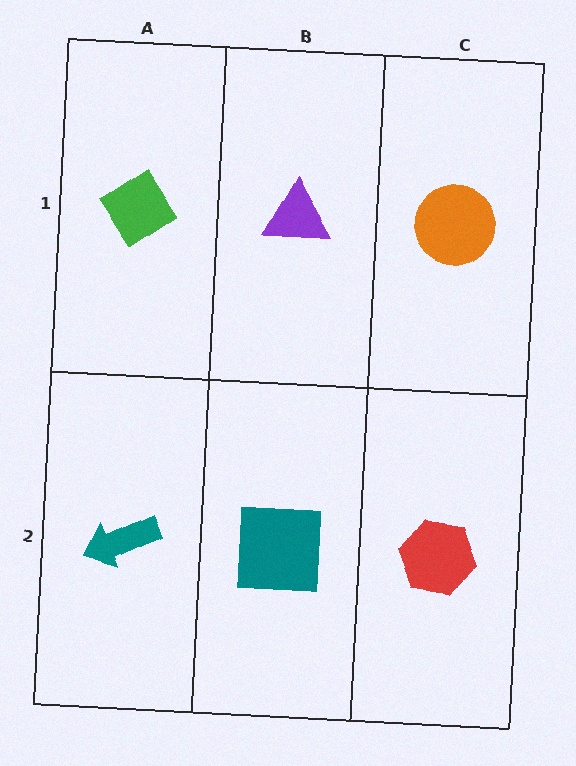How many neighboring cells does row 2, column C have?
2.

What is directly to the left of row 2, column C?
A teal square.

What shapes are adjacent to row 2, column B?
A purple triangle (row 1, column B), a teal arrow (row 2, column A), a red hexagon (row 2, column C).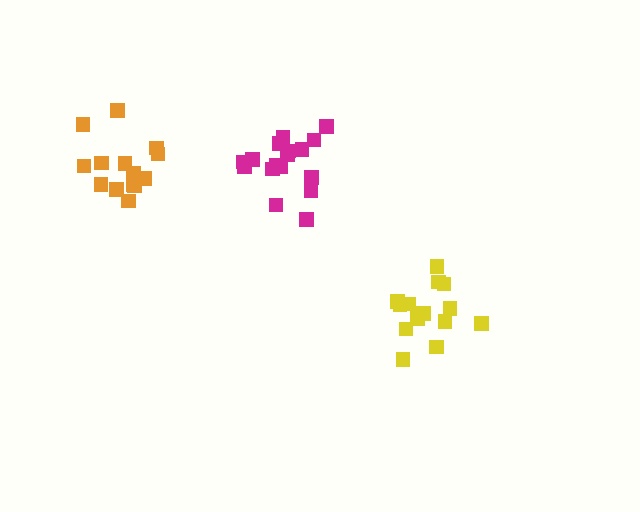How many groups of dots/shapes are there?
There are 3 groups.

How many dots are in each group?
Group 1: 18 dots, Group 2: 14 dots, Group 3: 14 dots (46 total).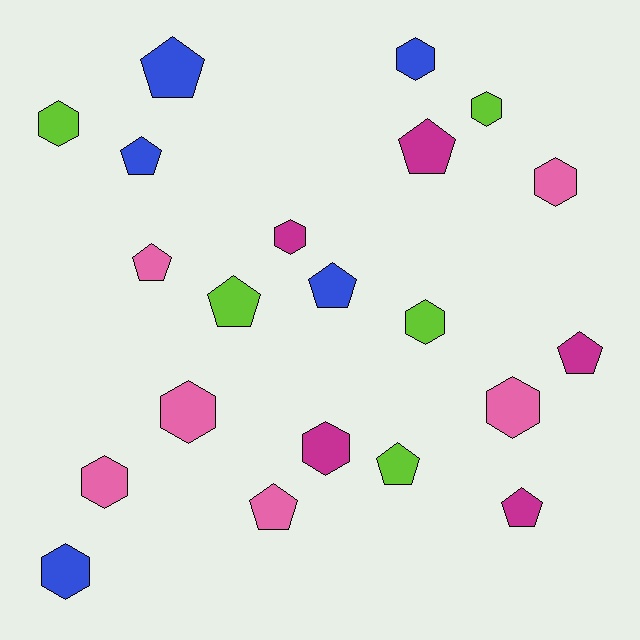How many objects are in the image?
There are 21 objects.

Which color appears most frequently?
Pink, with 6 objects.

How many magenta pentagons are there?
There are 3 magenta pentagons.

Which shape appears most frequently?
Hexagon, with 11 objects.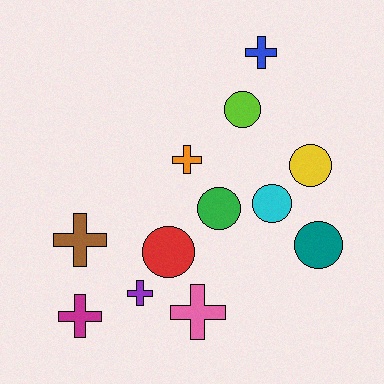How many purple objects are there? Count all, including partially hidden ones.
There is 1 purple object.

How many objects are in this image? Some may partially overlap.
There are 12 objects.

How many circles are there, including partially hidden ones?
There are 6 circles.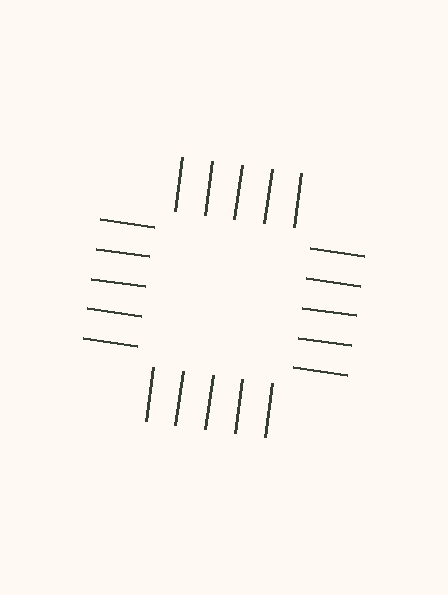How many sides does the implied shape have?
4 sides — the line-ends trace a square.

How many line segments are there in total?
20 — 5 along each of the 4 edges.